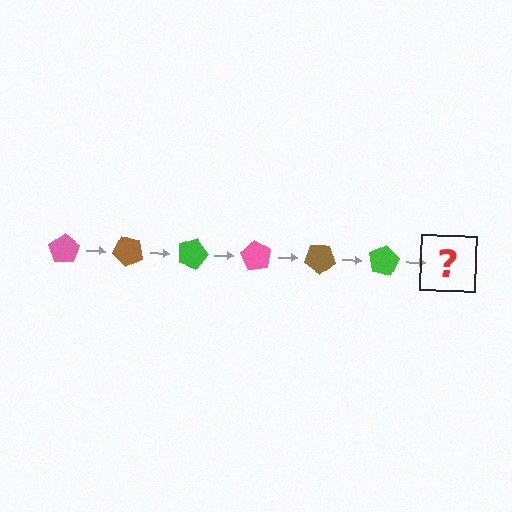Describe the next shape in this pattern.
It should be a pink pentagon, rotated 270 degrees from the start.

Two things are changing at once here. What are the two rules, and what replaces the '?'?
The two rules are that it rotates 45 degrees each step and the color cycles through pink, brown, and green. The '?' should be a pink pentagon, rotated 270 degrees from the start.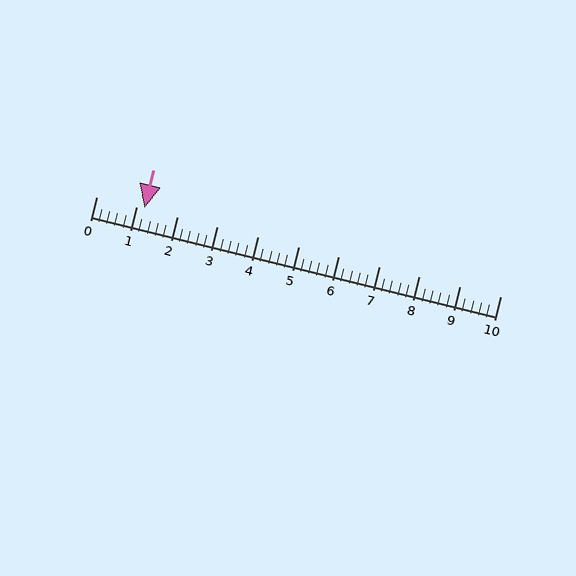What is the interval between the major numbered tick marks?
The major tick marks are spaced 1 units apart.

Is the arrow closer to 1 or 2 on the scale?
The arrow is closer to 1.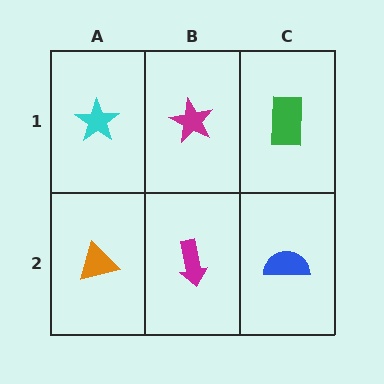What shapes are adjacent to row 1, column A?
An orange triangle (row 2, column A), a magenta star (row 1, column B).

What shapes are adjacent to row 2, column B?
A magenta star (row 1, column B), an orange triangle (row 2, column A), a blue semicircle (row 2, column C).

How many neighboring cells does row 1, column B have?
3.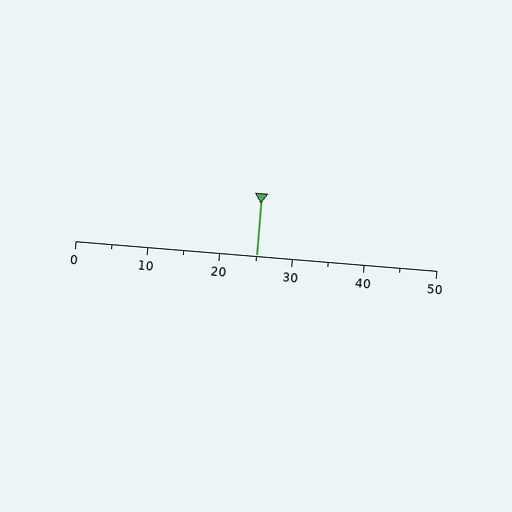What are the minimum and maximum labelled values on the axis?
The axis runs from 0 to 50.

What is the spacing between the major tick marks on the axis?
The major ticks are spaced 10 apart.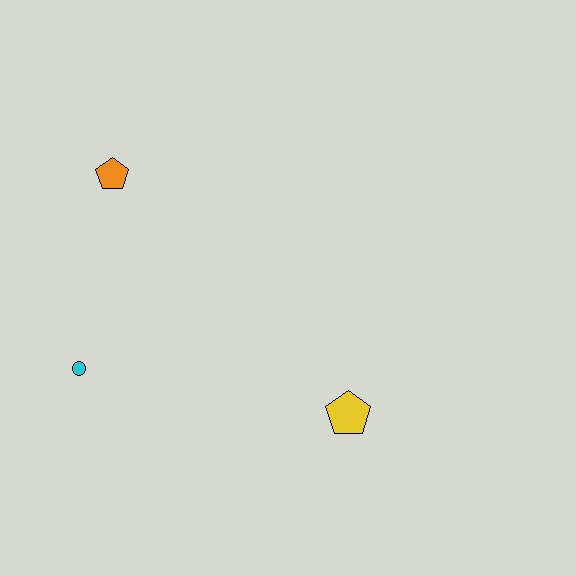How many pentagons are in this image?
There are 2 pentagons.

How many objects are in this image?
There are 3 objects.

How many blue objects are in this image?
There are no blue objects.